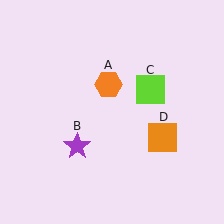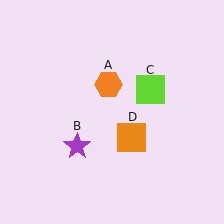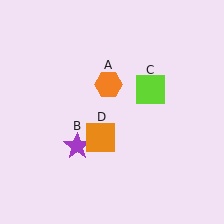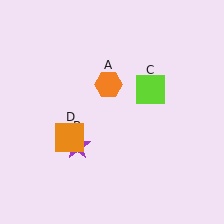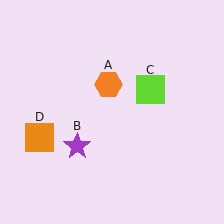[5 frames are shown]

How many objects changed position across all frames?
1 object changed position: orange square (object D).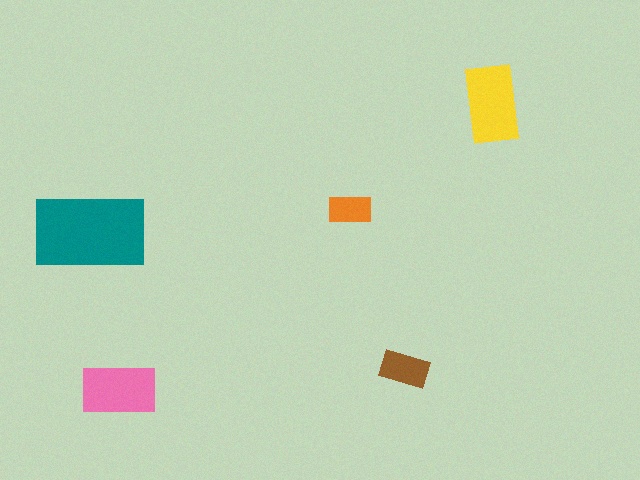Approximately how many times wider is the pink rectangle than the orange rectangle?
About 2 times wider.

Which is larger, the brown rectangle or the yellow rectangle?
The yellow one.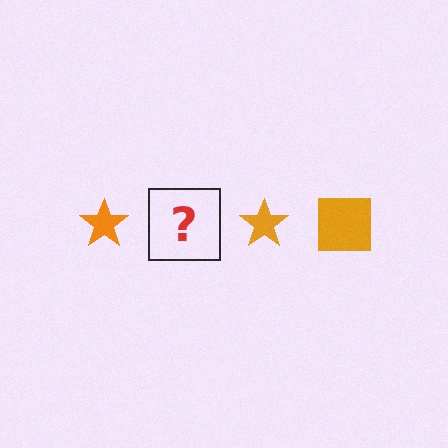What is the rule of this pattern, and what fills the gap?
The rule is that the pattern cycles through star, square shapes in orange. The gap should be filled with an orange square.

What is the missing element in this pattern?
The missing element is an orange square.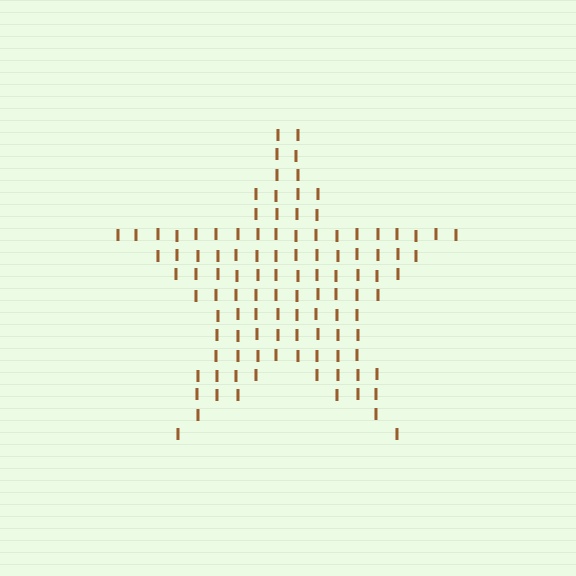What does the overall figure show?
The overall figure shows a star.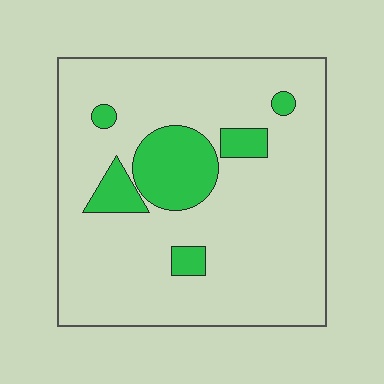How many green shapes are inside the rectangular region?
6.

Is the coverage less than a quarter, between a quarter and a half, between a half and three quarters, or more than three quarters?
Less than a quarter.